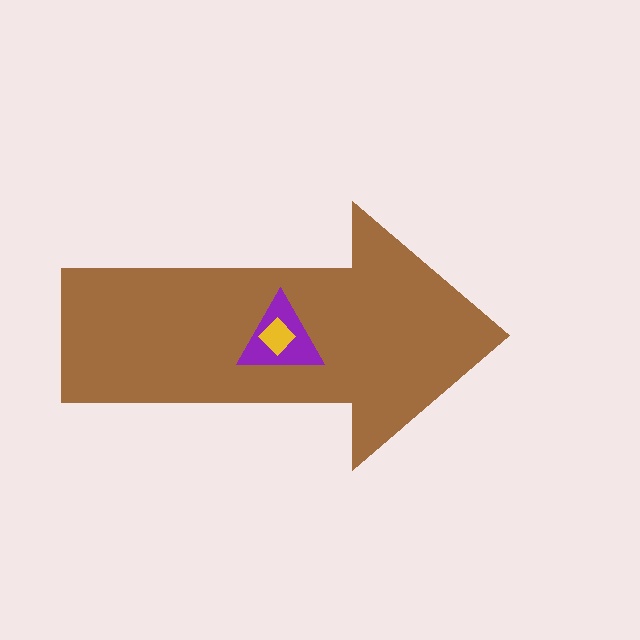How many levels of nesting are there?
3.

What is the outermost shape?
The brown arrow.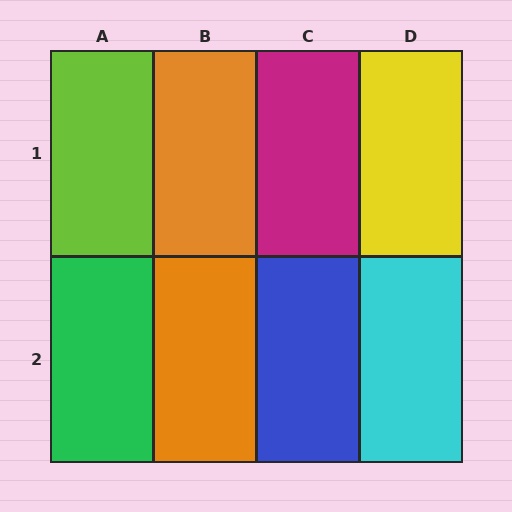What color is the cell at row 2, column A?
Green.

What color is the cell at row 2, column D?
Cyan.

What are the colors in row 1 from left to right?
Lime, orange, magenta, yellow.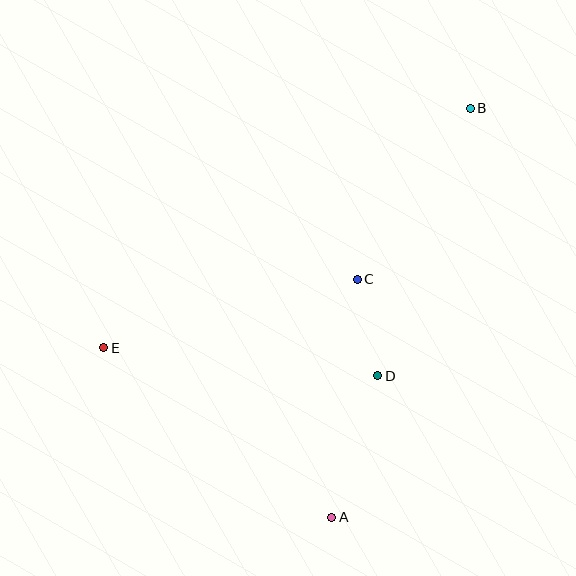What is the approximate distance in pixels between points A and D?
The distance between A and D is approximately 149 pixels.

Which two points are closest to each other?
Points C and D are closest to each other.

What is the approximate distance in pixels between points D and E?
The distance between D and E is approximately 276 pixels.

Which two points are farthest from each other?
Points B and E are farthest from each other.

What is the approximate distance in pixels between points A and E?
The distance between A and E is approximately 284 pixels.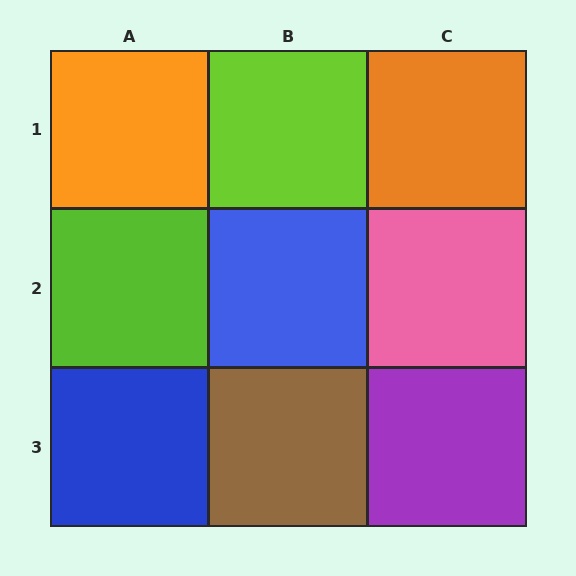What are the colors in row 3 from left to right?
Blue, brown, purple.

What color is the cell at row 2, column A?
Lime.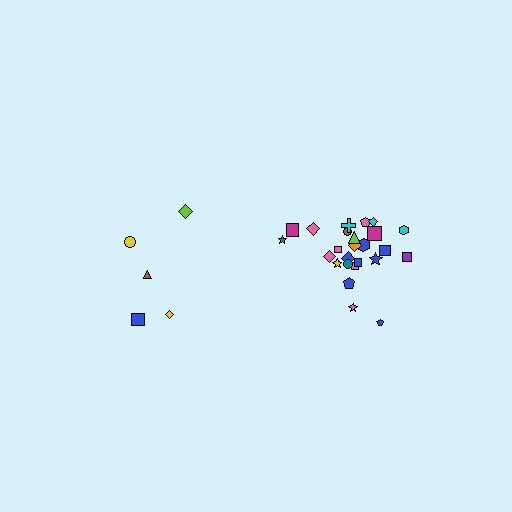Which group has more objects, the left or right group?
The right group.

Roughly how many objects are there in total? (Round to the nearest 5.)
Roughly 30 objects in total.